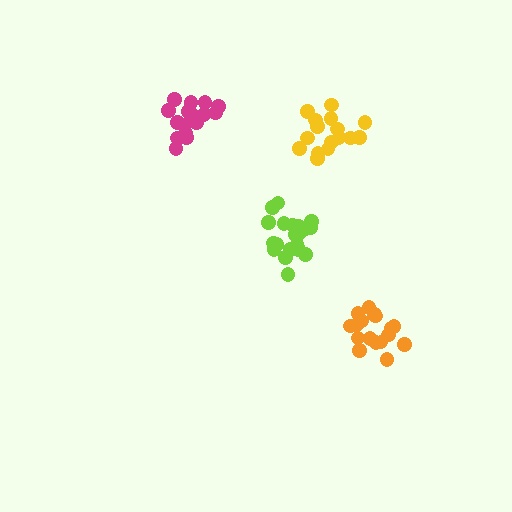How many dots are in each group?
Group 1: 16 dots, Group 2: 17 dots, Group 3: 20 dots, Group 4: 16 dots (69 total).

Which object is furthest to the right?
The orange cluster is rightmost.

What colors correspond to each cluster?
The clusters are colored: yellow, orange, lime, magenta.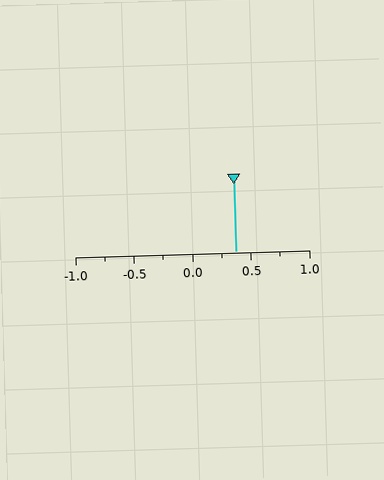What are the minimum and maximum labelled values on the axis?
The axis runs from -1.0 to 1.0.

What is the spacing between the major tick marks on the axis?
The major ticks are spaced 0.5 apart.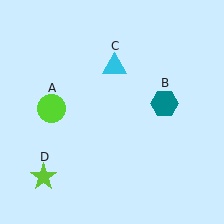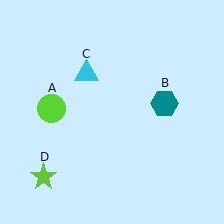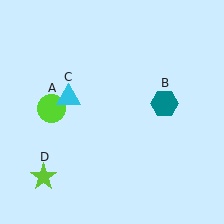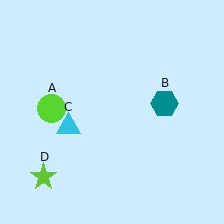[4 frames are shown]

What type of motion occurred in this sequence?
The cyan triangle (object C) rotated counterclockwise around the center of the scene.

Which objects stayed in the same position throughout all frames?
Lime circle (object A) and teal hexagon (object B) and lime star (object D) remained stationary.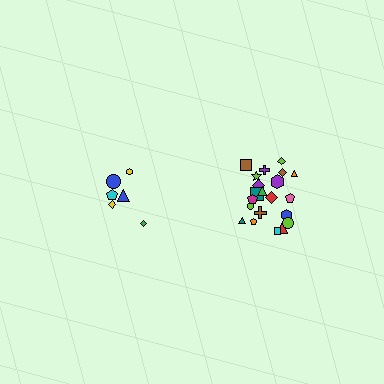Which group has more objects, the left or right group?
The right group.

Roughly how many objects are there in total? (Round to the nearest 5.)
Roughly 30 objects in total.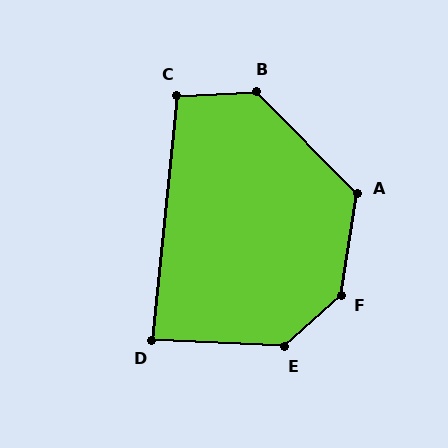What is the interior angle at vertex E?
Approximately 135 degrees (obtuse).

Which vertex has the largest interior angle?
F, at approximately 142 degrees.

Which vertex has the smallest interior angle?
D, at approximately 87 degrees.